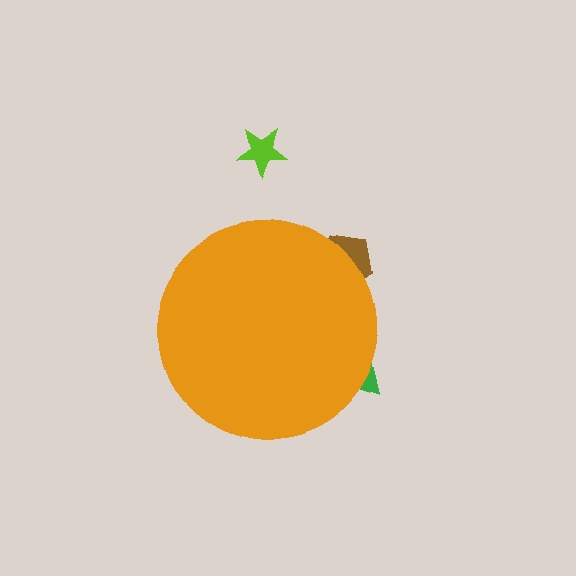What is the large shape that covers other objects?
An orange circle.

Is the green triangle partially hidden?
Yes, the green triangle is partially hidden behind the orange circle.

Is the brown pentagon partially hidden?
Yes, the brown pentagon is partially hidden behind the orange circle.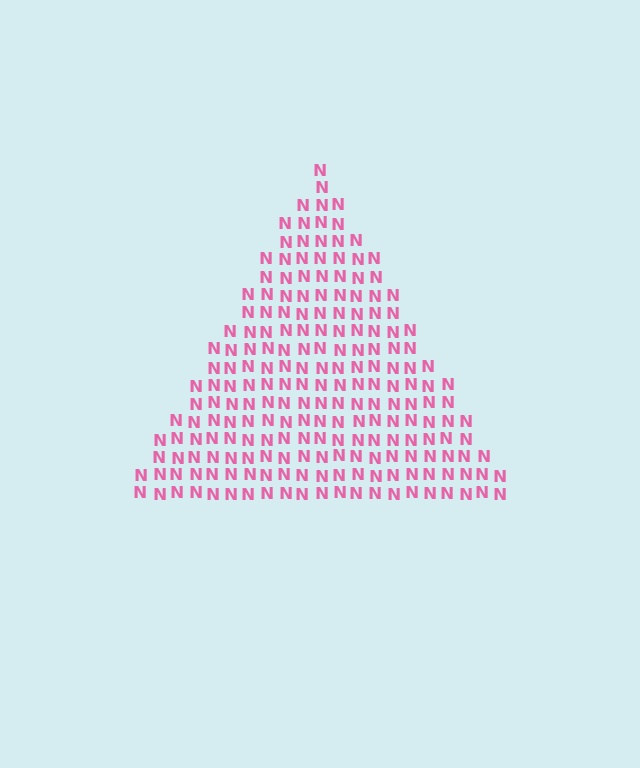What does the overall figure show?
The overall figure shows a triangle.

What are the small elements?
The small elements are letter N's.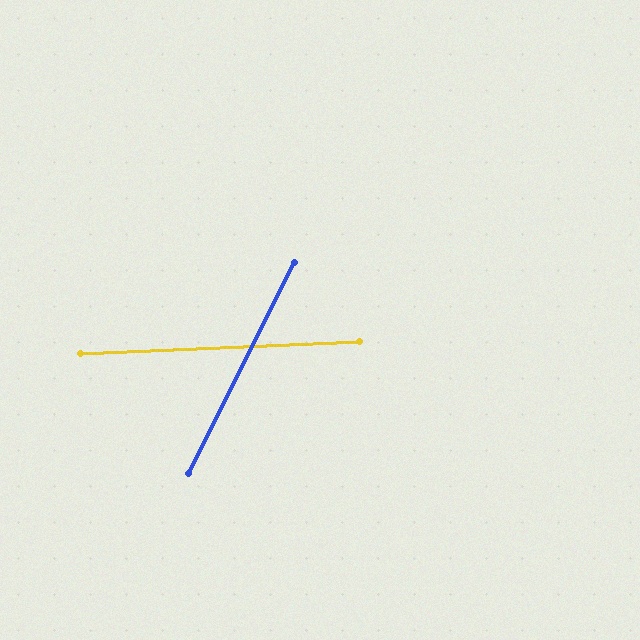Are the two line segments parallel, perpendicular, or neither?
Neither parallel nor perpendicular — they differ by about 61°.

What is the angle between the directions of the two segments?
Approximately 61 degrees.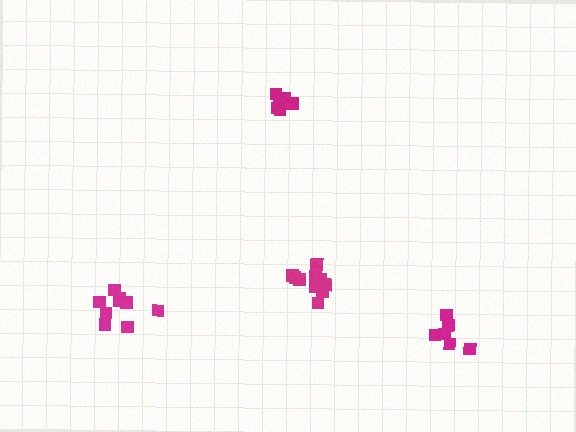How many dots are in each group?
Group 1: 9 dots, Group 2: 6 dots, Group 3: 10 dots, Group 4: 7 dots (32 total).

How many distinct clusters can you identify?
There are 4 distinct clusters.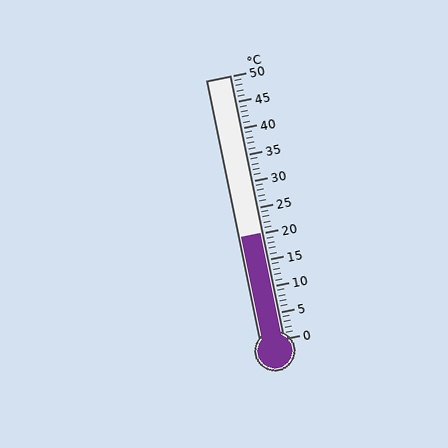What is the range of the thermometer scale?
The thermometer scale ranges from 0°C to 50°C.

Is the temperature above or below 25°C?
The temperature is below 25°C.